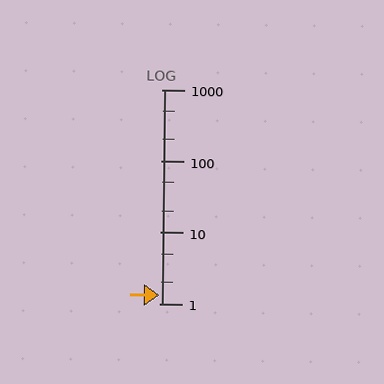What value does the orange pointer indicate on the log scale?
The pointer indicates approximately 1.3.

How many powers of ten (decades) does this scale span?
The scale spans 3 decades, from 1 to 1000.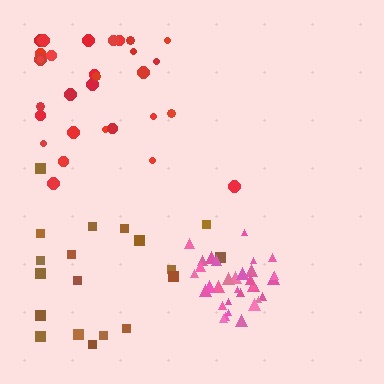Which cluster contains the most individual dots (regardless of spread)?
Pink (34).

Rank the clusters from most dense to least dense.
pink, red, brown.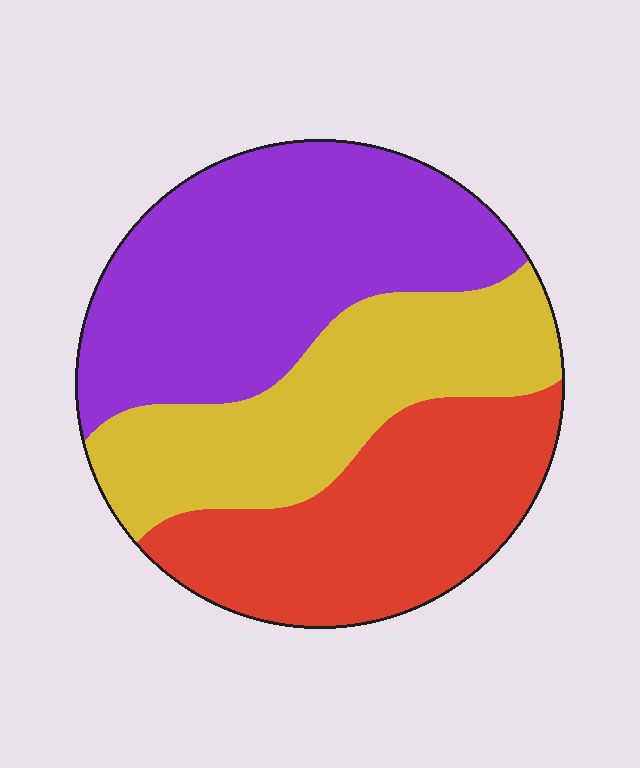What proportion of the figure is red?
Red takes up between a sixth and a third of the figure.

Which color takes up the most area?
Purple, at roughly 40%.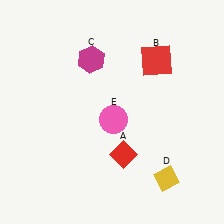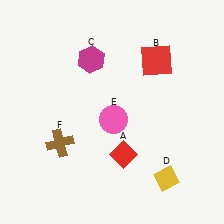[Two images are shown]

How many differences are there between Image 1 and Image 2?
There is 1 difference between the two images.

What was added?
A brown cross (F) was added in Image 2.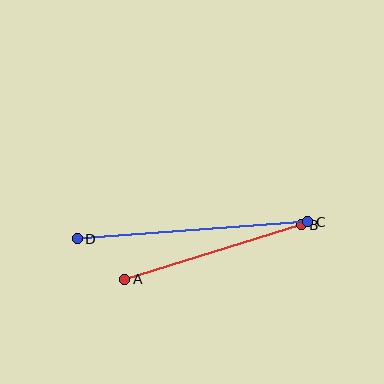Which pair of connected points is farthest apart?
Points C and D are farthest apart.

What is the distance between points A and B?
The distance is approximately 185 pixels.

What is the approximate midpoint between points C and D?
The midpoint is at approximately (193, 230) pixels.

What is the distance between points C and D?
The distance is approximately 231 pixels.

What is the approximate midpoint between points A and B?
The midpoint is at approximately (213, 252) pixels.